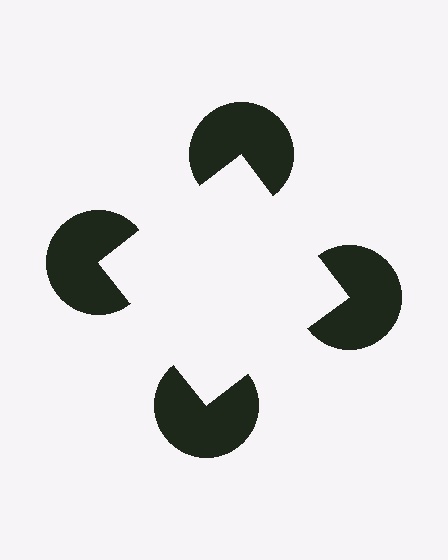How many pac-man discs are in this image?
There are 4 — one at each vertex of the illusory square.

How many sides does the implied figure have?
4 sides.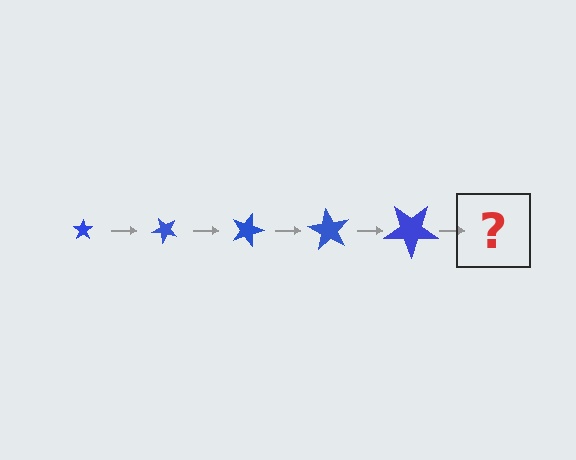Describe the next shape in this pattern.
It should be a star, larger than the previous one and rotated 225 degrees from the start.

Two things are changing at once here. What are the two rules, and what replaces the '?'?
The two rules are that the star grows larger each step and it rotates 45 degrees each step. The '?' should be a star, larger than the previous one and rotated 225 degrees from the start.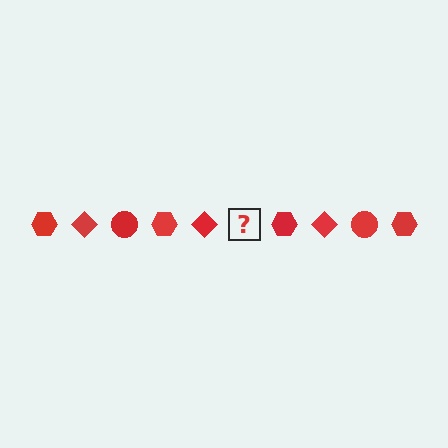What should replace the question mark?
The question mark should be replaced with a red circle.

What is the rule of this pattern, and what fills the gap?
The rule is that the pattern cycles through hexagon, diamond, circle shapes in red. The gap should be filled with a red circle.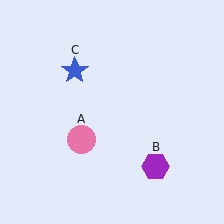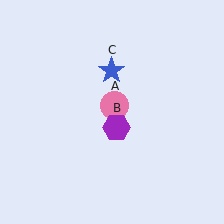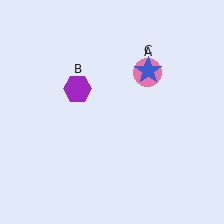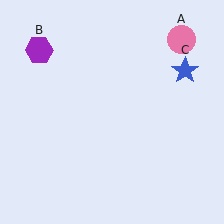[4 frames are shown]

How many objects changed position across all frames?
3 objects changed position: pink circle (object A), purple hexagon (object B), blue star (object C).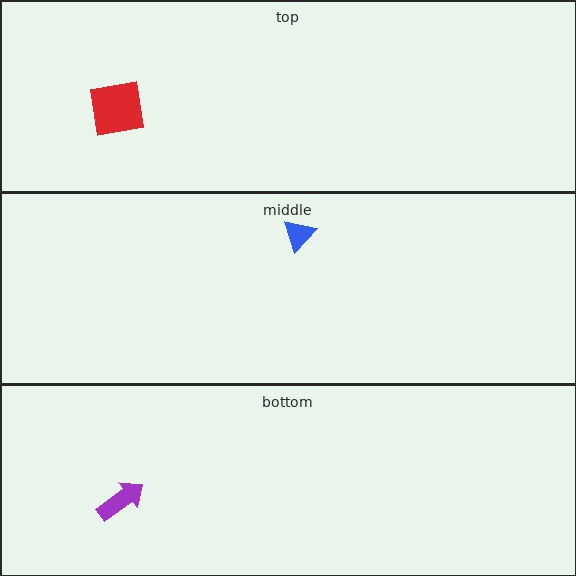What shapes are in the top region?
The red square.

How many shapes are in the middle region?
1.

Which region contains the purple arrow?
The bottom region.